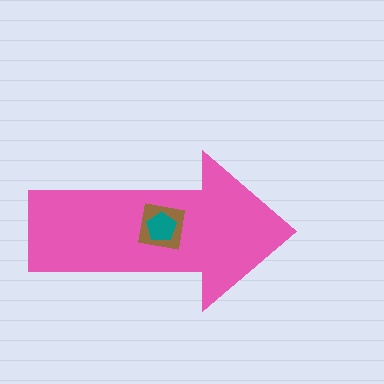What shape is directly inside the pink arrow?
The brown square.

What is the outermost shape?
The pink arrow.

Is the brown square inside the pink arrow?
Yes.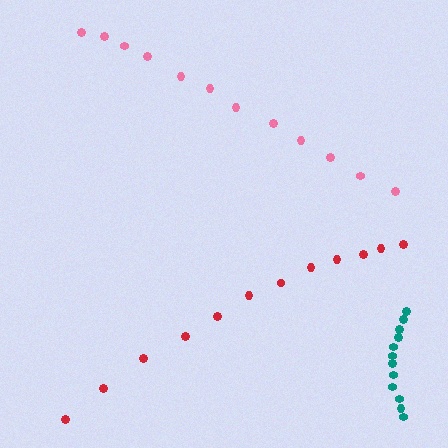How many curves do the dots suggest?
There are 3 distinct paths.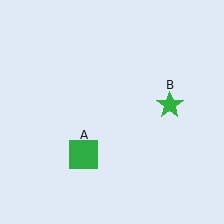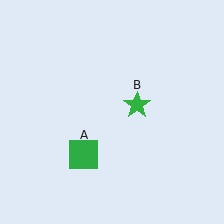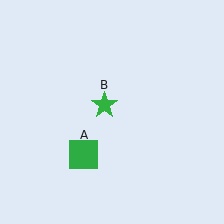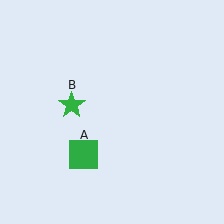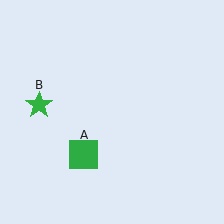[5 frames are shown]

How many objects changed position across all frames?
1 object changed position: green star (object B).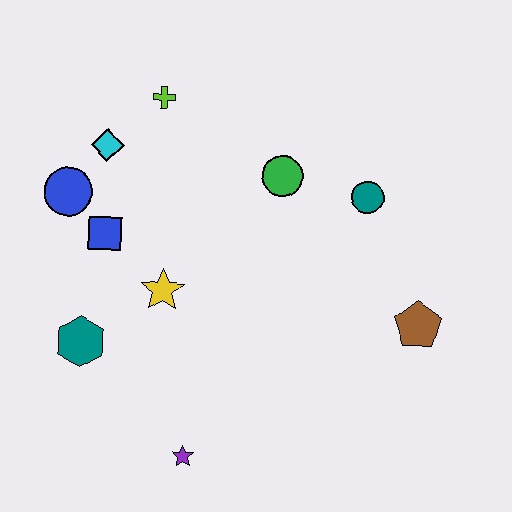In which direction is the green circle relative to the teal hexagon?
The green circle is to the right of the teal hexagon.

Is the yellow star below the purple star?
No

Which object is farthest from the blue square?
The brown pentagon is farthest from the blue square.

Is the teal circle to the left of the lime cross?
No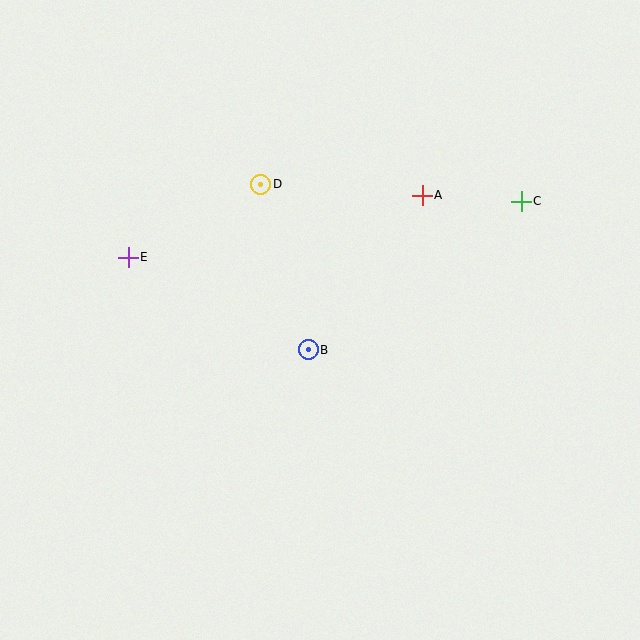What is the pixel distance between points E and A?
The distance between E and A is 301 pixels.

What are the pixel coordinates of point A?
Point A is at (422, 195).